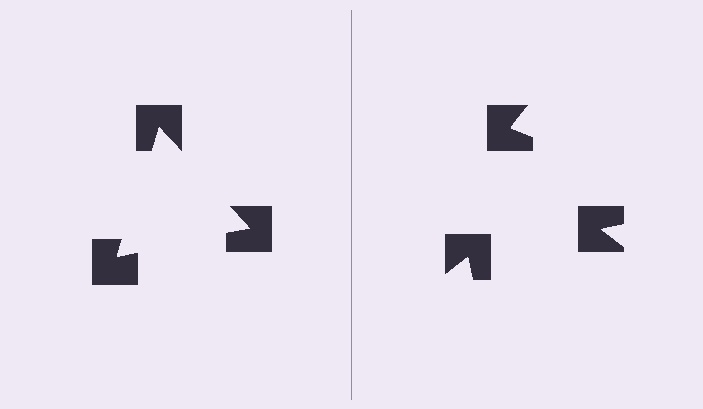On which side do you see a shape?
An illusory triangle appears on the left side. On the right side the wedge cuts are rotated, so no coherent shape forms.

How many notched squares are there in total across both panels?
6 — 3 on each side.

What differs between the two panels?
The notched squares are positioned identically on both sides; only the wedge orientations differ. On the left they align to a triangle; on the right they are misaligned.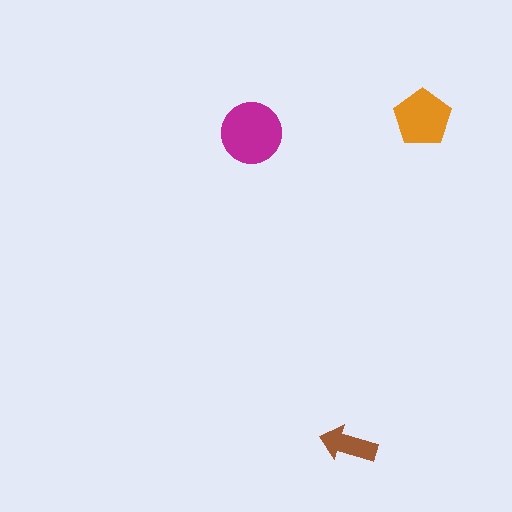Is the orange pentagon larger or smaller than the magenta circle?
Smaller.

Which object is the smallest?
The brown arrow.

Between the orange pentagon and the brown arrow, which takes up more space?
The orange pentagon.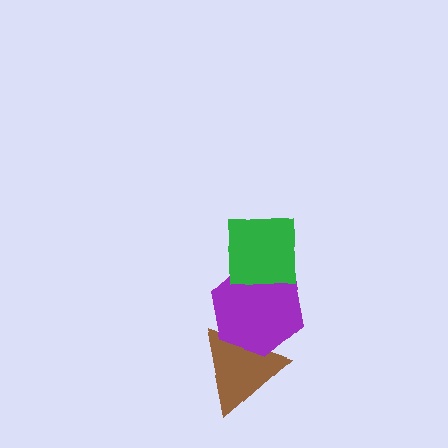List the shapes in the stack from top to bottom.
From top to bottom: the green square, the purple hexagon, the brown triangle.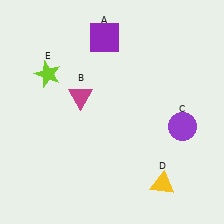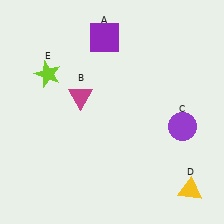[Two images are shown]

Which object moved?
The yellow triangle (D) moved right.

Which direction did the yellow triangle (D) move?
The yellow triangle (D) moved right.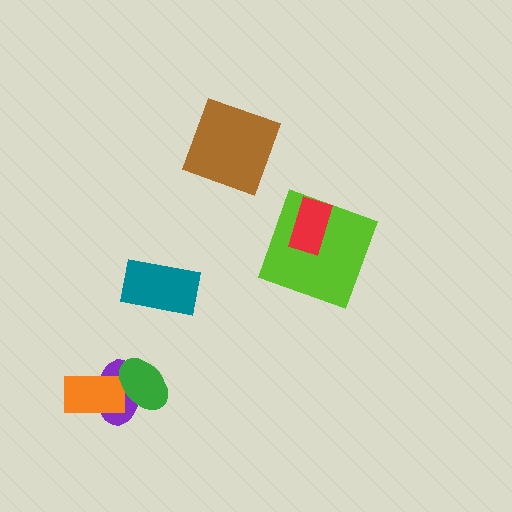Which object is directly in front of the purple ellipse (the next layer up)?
The orange rectangle is directly in front of the purple ellipse.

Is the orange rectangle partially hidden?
Yes, it is partially covered by another shape.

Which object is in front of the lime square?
The red rectangle is in front of the lime square.